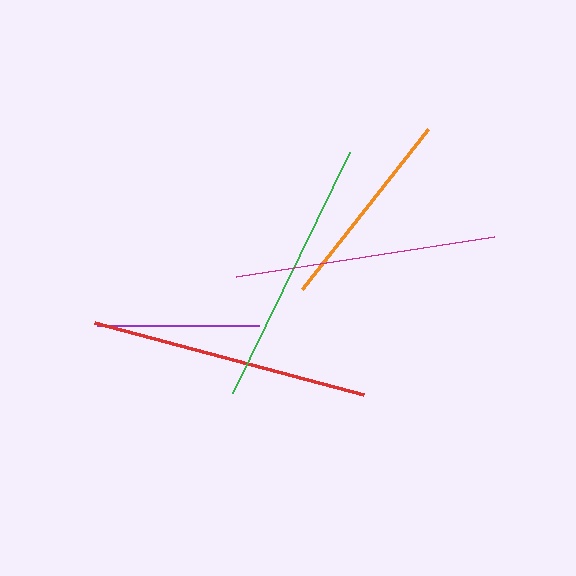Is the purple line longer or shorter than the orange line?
The orange line is longer than the purple line.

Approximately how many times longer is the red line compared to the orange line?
The red line is approximately 1.4 times the length of the orange line.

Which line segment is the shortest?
The purple line is the shortest at approximately 162 pixels.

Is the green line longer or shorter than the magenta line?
The green line is longer than the magenta line.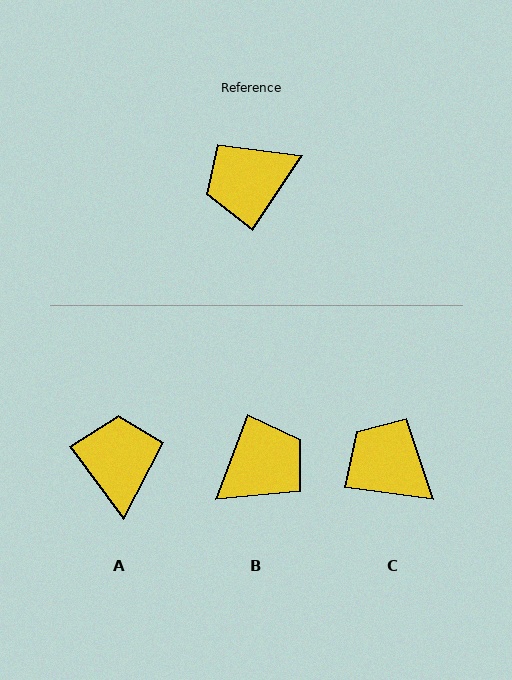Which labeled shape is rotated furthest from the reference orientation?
B, about 167 degrees away.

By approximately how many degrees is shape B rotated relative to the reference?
Approximately 167 degrees clockwise.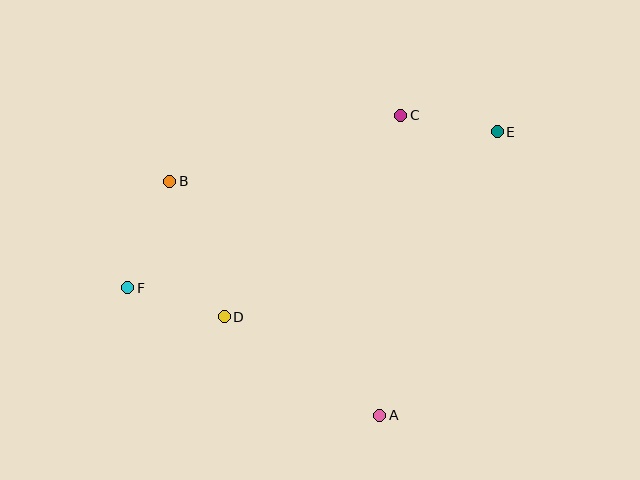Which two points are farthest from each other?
Points E and F are farthest from each other.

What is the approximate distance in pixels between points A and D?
The distance between A and D is approximately 184 pixels.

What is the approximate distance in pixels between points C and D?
The distance between C and D is approximately 268 pixels.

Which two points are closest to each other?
Points C and E are closest to each other.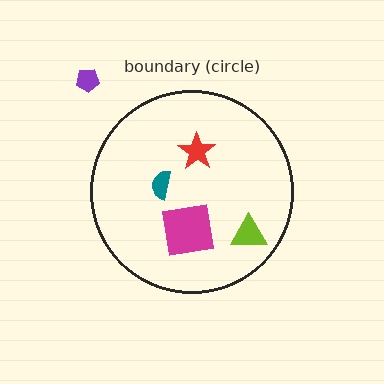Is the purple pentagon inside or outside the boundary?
Outside.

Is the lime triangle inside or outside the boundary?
Inside.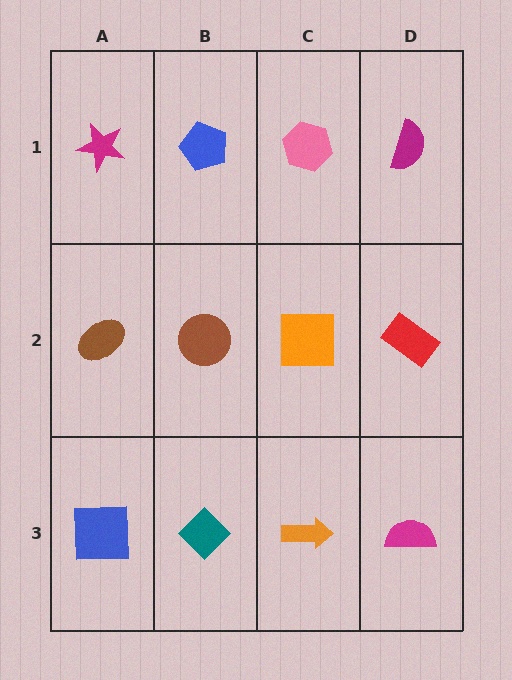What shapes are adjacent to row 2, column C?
A pink hexagon (row 1, column C), an orange arrow (row 3, column C), a brown circle (row 2, column B), a red rectangle (row 2, column D).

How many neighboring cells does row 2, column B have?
4.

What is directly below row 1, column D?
A red rectangle.